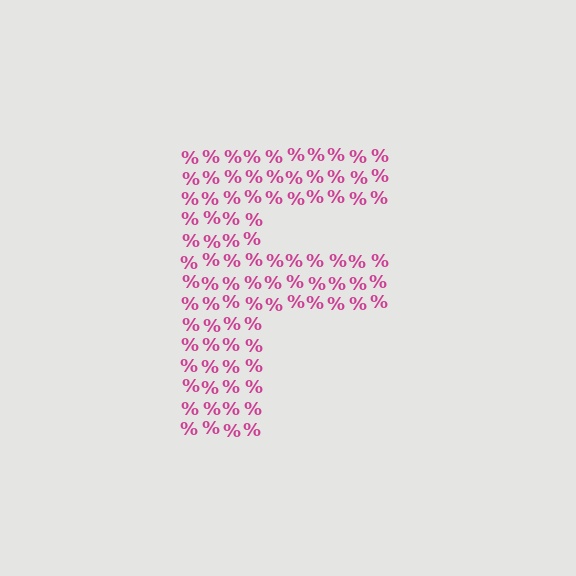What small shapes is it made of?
It is made of small percent signs.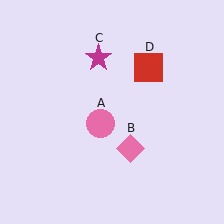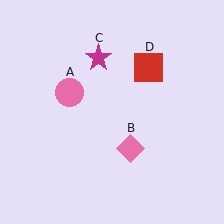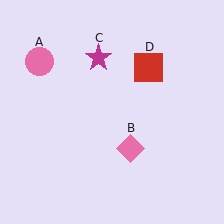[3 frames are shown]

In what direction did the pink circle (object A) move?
The pink circle (object A) moved up and to the left.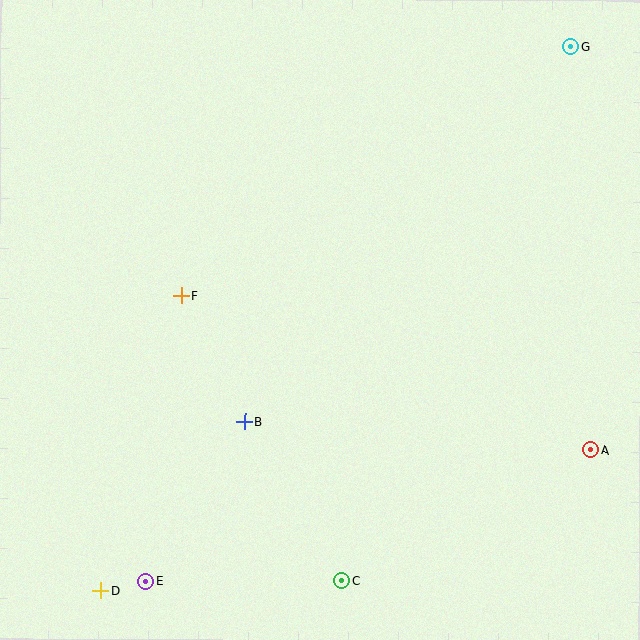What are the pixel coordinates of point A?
Point A is at (591, 450).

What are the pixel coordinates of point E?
Point E is at (146, 581).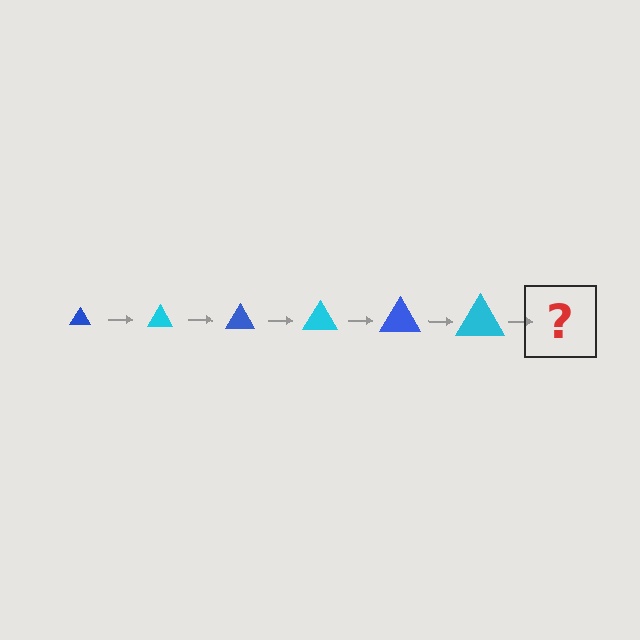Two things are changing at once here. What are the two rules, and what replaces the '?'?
The two rules are that the triangle grows larger each step and the color cycles through blue and cyan. The '?' should be a blue triangle, larger than the previous one.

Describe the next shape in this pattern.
It should be a blue triangle, larger than the previous one.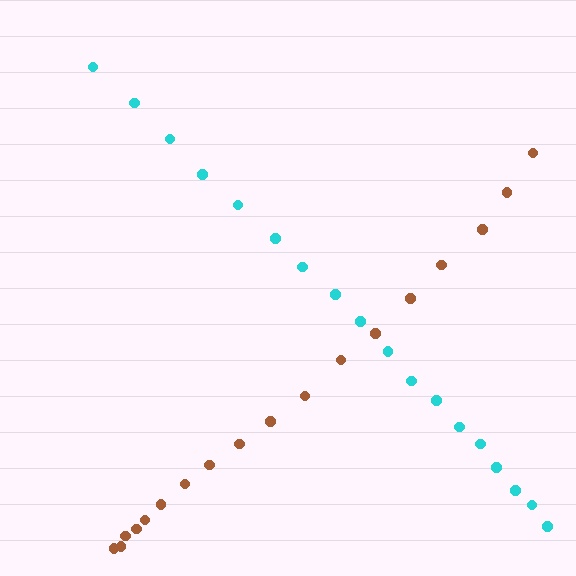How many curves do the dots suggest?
There are 2 distinct paths.